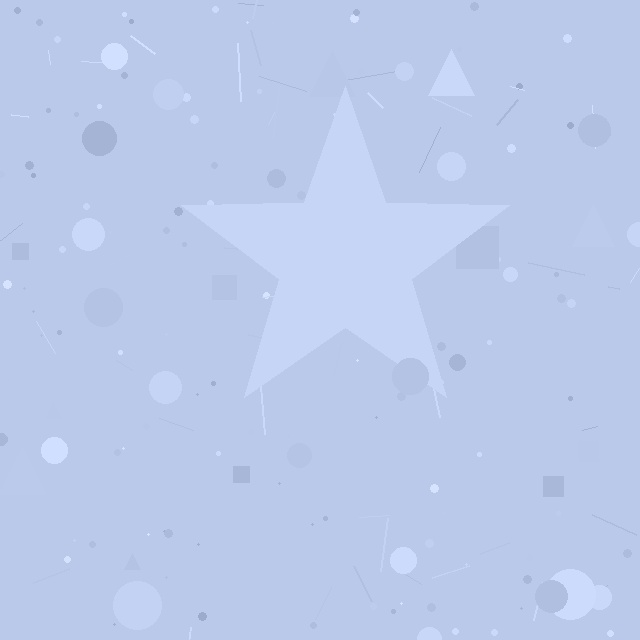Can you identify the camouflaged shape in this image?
The camouflaged shape is a star.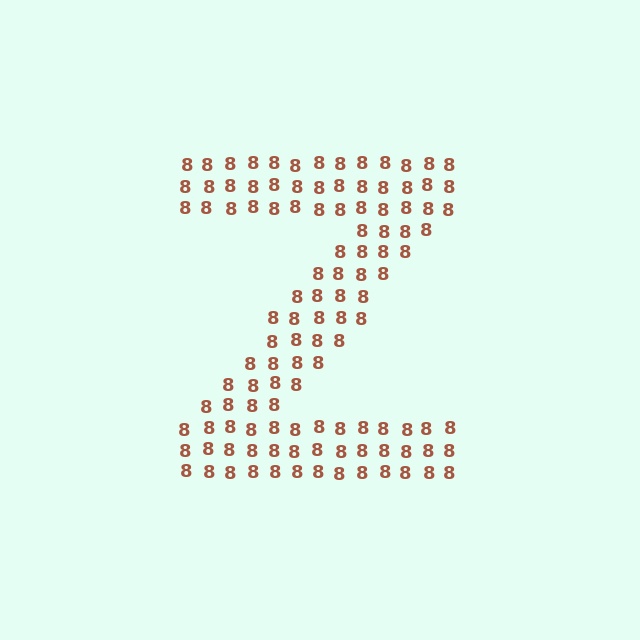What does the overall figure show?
The overall figure shows the letter Z.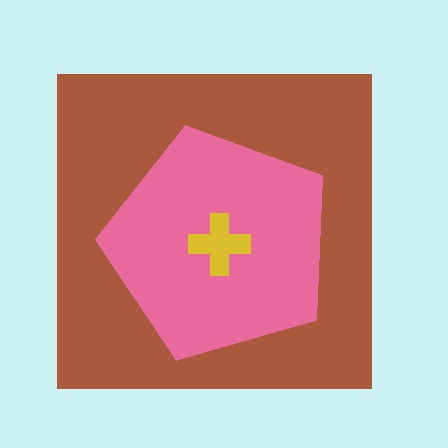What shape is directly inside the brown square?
The pink pentagon.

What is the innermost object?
The yellow cross.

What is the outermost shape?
The brown square.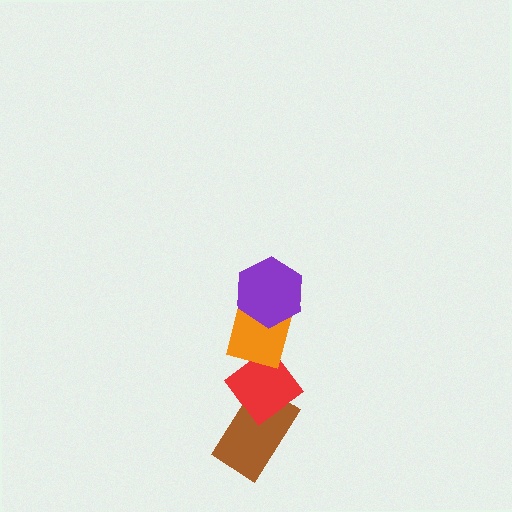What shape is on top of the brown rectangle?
The red diamond is on top of the brown rectangle.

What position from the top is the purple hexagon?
The purple hexagon is 1st from the top.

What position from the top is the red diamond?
The red diamond is 3rd from the top.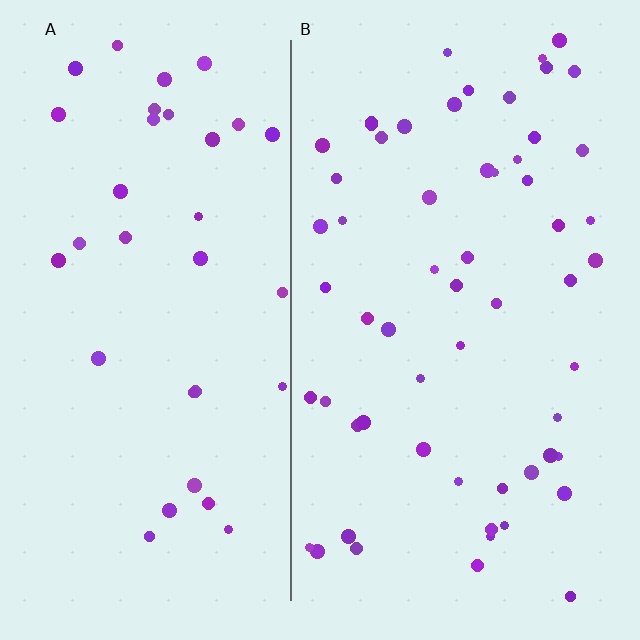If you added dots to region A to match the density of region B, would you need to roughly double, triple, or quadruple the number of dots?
Approximately double.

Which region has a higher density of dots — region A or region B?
B (the right).